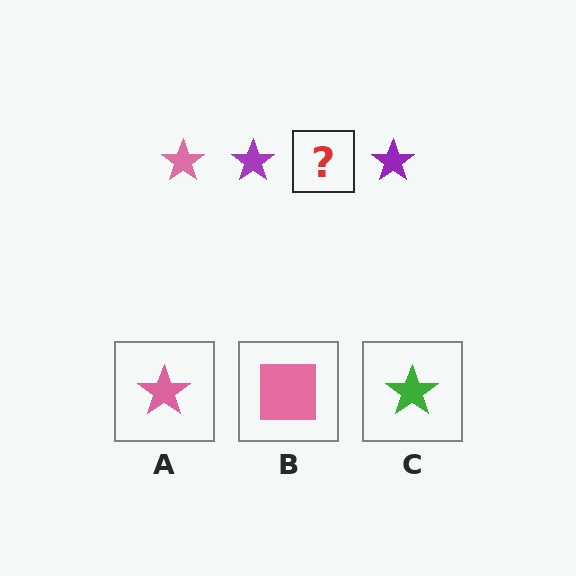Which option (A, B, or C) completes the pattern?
A.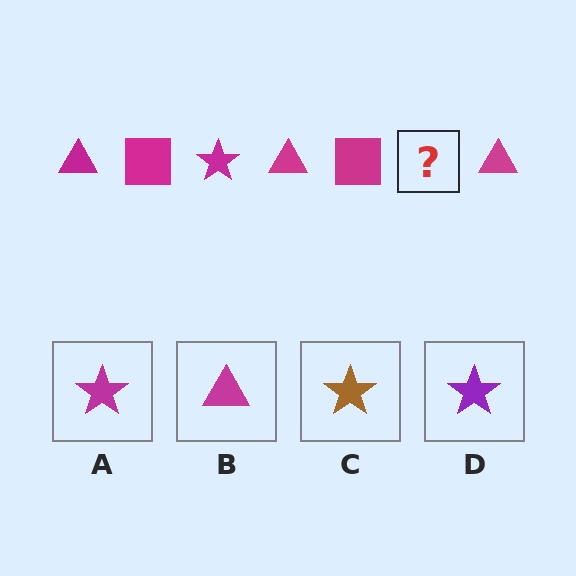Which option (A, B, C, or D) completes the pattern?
A.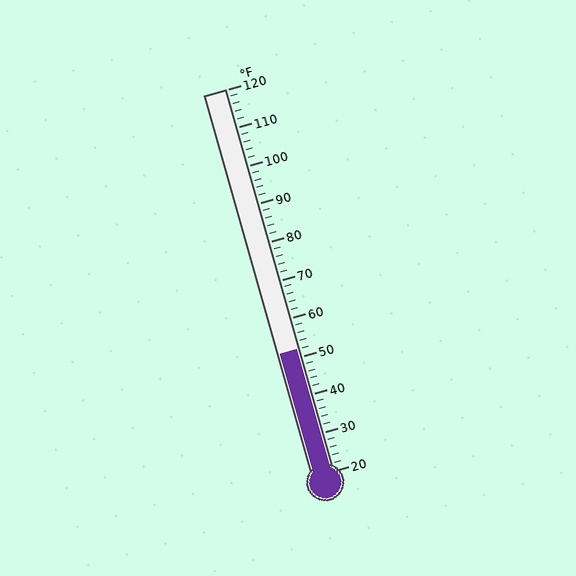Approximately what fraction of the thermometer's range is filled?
The thermometer is filled to approximately 30% of its range.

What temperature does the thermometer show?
The thermometer shows approximately 52°F.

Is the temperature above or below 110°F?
The temperature is below 110°F.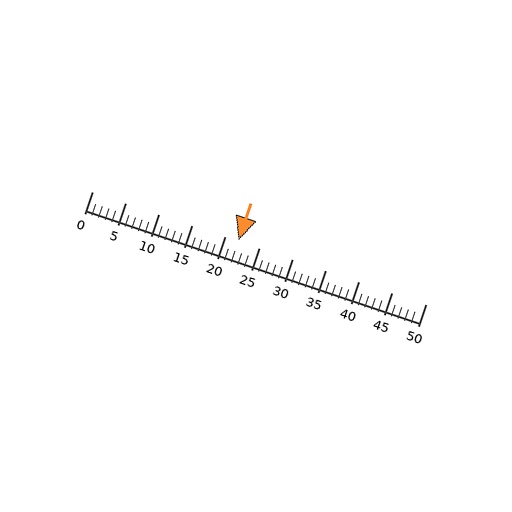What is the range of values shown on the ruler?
The ruler shows values from 0 to 50.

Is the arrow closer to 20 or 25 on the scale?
The arrow is closer to 20.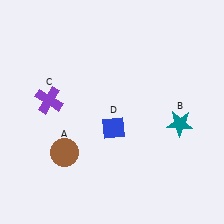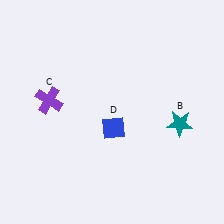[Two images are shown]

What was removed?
The brown circle (A) was removed in Image 2.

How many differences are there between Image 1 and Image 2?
There is 1 difference between the two images.